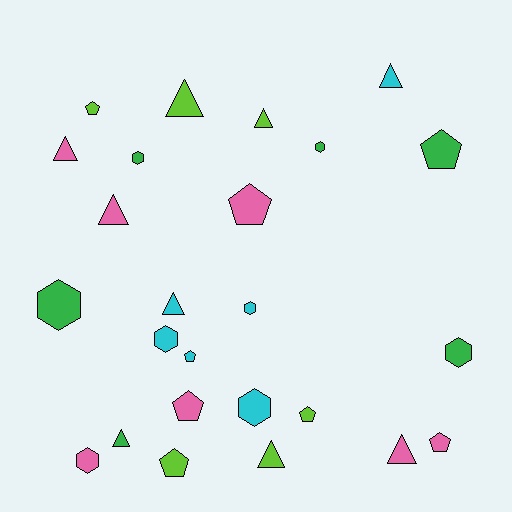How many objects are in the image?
There are 25 objects.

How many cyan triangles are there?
There are 2 cyan triangles.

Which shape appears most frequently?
Triangle, with 9 objects.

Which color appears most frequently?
Pink, with 7 objects.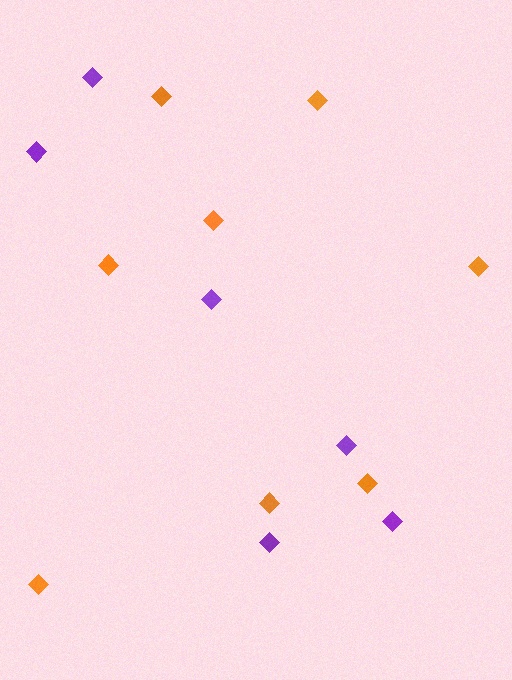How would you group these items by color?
There are 2 groups: one group of purple diamonds (6) and one group of orange diamonds (8).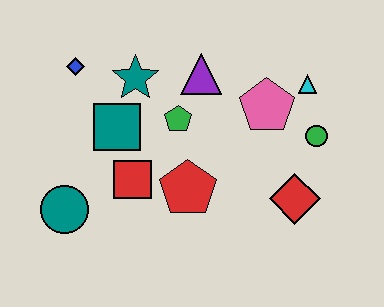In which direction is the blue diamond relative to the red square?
The blue diamond is above the red square.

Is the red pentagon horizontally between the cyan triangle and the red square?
Yes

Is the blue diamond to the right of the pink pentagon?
No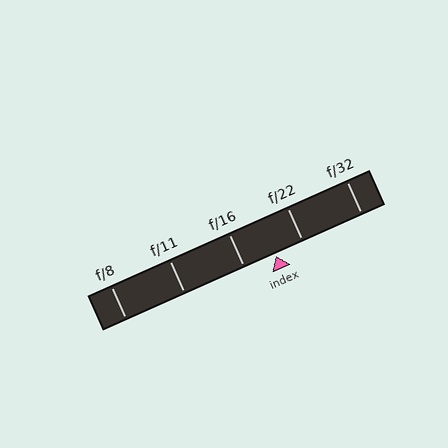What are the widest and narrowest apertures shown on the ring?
The widest aperture shown is f/8 and the narrowest is f/32.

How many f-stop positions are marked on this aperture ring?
There are 5 f-stop positions marked.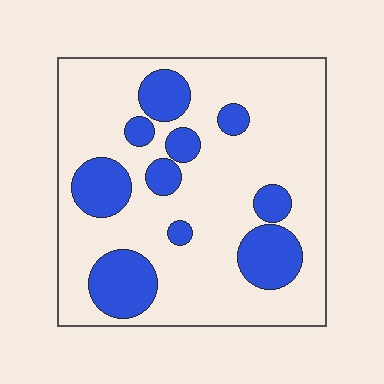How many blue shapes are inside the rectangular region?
10.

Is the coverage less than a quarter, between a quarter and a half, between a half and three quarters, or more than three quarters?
Less than a quarter.